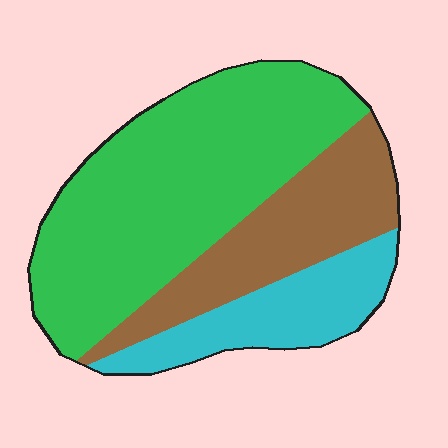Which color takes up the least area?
Cyan, at roughly 20%.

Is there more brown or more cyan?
Brown.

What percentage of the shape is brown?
Brown takes up between a quarter and a half of the shape.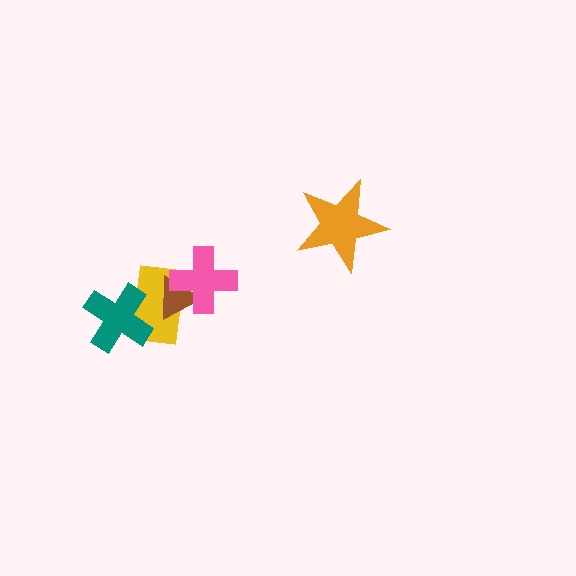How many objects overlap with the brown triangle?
2 objects overlap with the brown triangle.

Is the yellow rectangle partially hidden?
Yes, it is partially covered by another shape.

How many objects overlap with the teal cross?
1 object overlaps with the teal cross.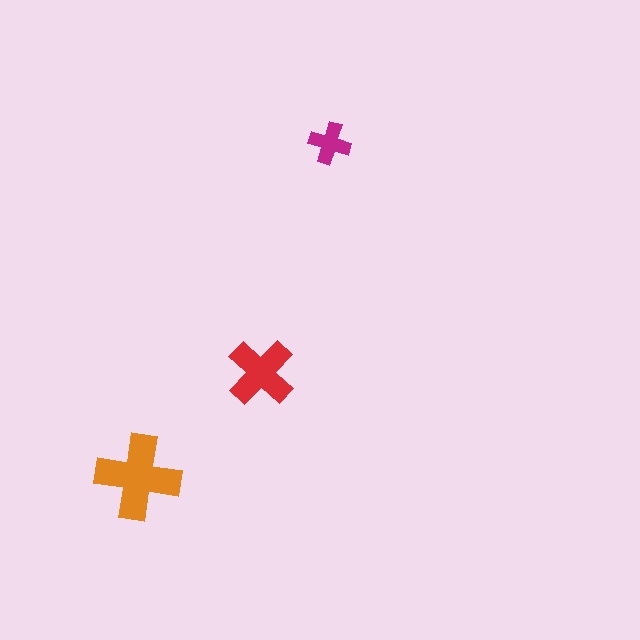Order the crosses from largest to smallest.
the orange one, the red one, the magenta one.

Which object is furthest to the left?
The orange cross is leftmost.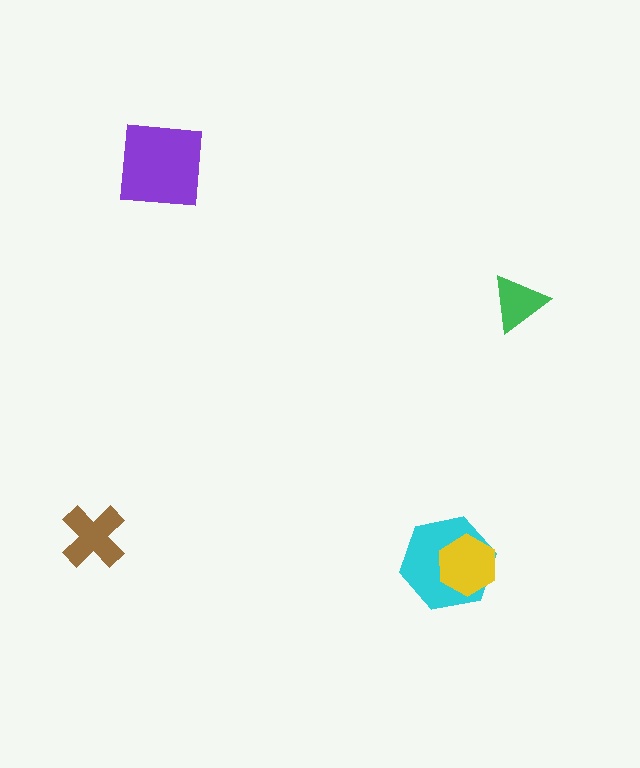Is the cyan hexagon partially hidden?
Yes, it is partially covered by another shape.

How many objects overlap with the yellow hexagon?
1 object overlaps with the yellow hexagon.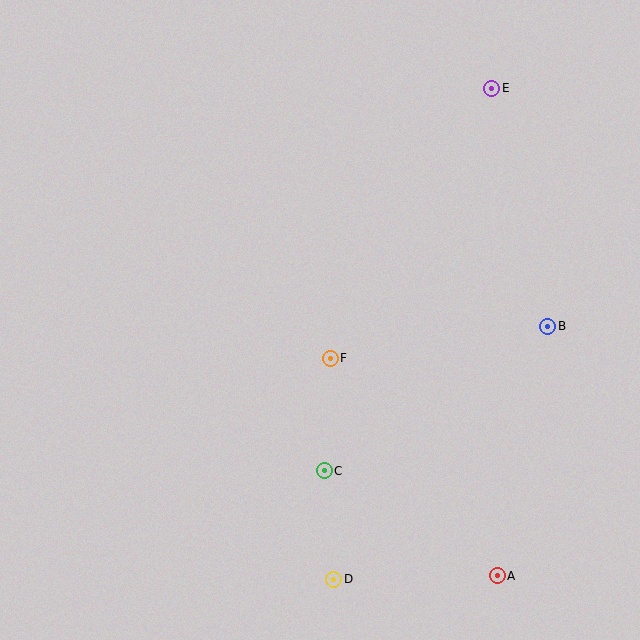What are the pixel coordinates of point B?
Point B is at (548, 326).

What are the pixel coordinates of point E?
Point E is at (492, 88).